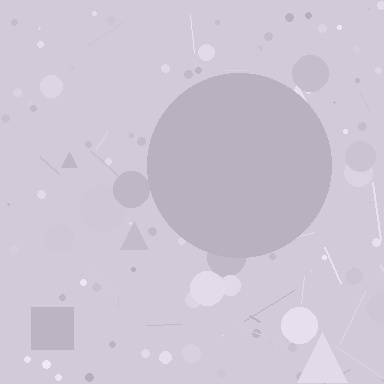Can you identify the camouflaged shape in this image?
The camouflaged shape is a circle.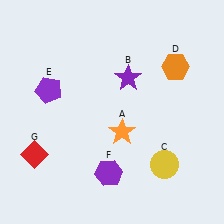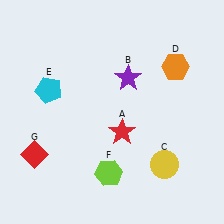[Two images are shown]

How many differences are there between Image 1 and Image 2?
There are 3 differences between the two images.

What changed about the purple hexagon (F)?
In Image 1, F is purple. In Image 2, it changed to lime.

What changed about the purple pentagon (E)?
In Image 1, E is purple. In Image 2, it changed to cyan.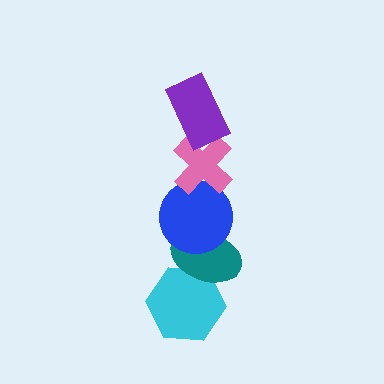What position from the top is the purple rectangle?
The purple rectangle is 1st from the top.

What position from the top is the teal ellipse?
The teal ellipse is 4th from the top.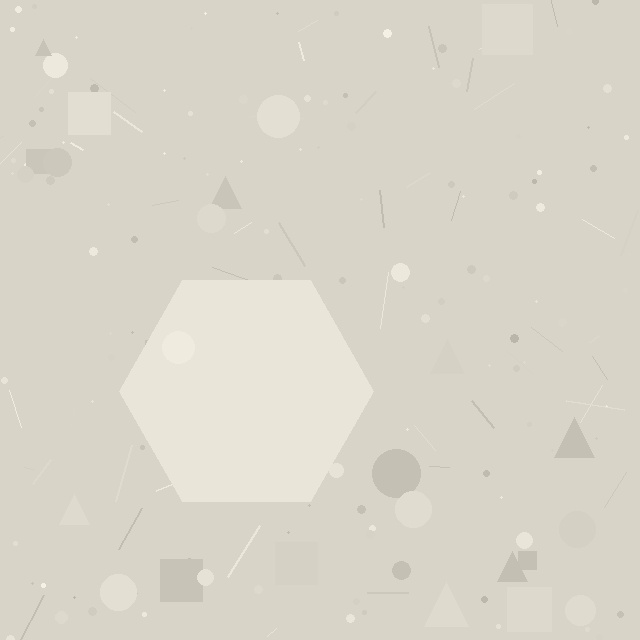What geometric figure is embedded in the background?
A hexagon is embedded in the background.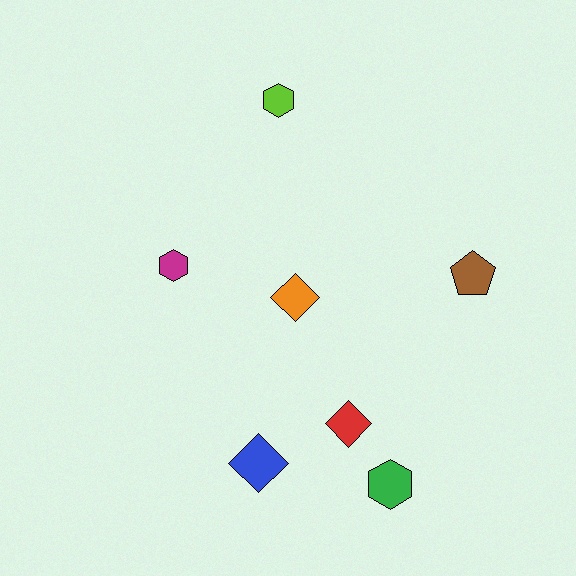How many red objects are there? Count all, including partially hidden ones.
There is 1 red object.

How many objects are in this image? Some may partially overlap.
There are 7 objects.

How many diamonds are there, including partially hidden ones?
There are 3 diamonds.